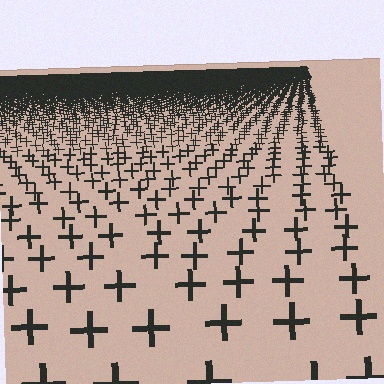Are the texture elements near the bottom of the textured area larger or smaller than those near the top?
Larger. Near the bottom, elements are closer to the viewer and appear at a bigger on-screen size.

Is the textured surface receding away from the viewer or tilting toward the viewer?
The surface is receding away from the viewer. Texture elements get smaller and denser toward the top.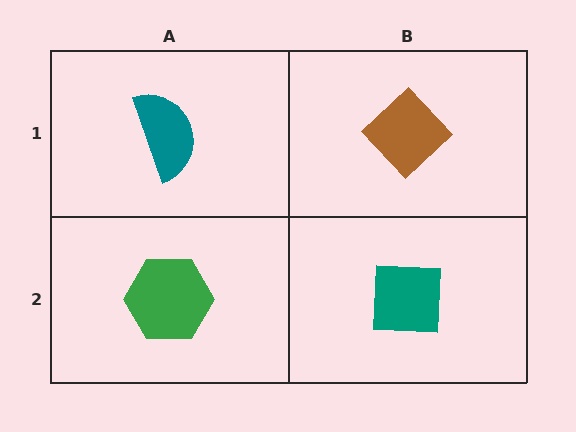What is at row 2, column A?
A green hexagon.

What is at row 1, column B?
A brown diamond.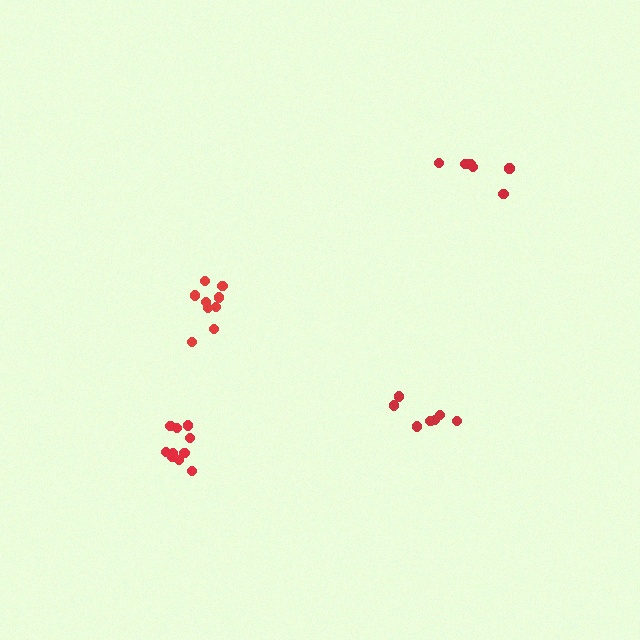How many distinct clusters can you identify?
There are 4 distinct clusters.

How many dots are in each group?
Group 1: 10 dots, Group 2: 6 dots, Group 3: 9 dots, Group 4: 7 dots (32 total).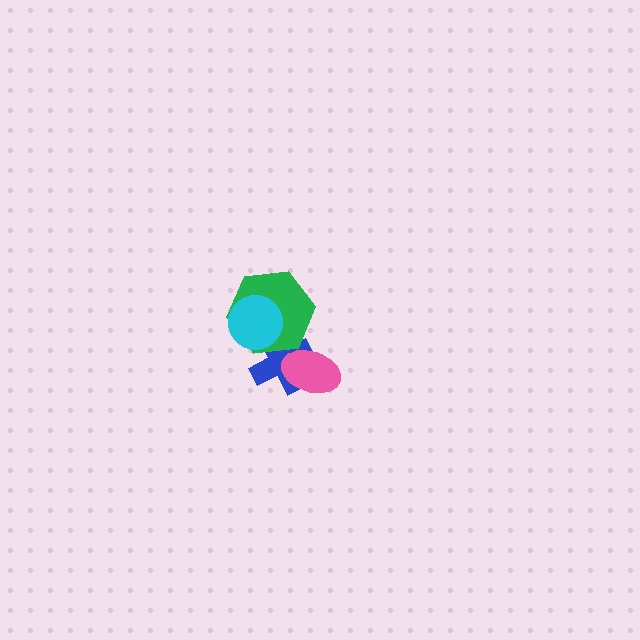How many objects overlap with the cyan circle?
2 objects overlap with the cyan circle.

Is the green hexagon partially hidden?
Yes, it is partially covered by another shape.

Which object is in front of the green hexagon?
The cyan circle is in front of the green hexagon.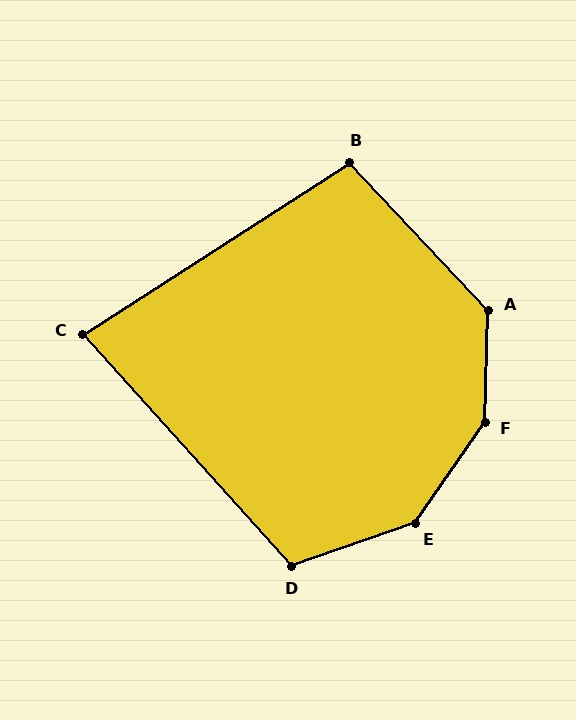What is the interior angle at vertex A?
Approximately 135 degrees (obtuse).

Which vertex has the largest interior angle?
F, at approximately 147 degrees.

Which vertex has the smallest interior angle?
C, at approximately 81 degrees.